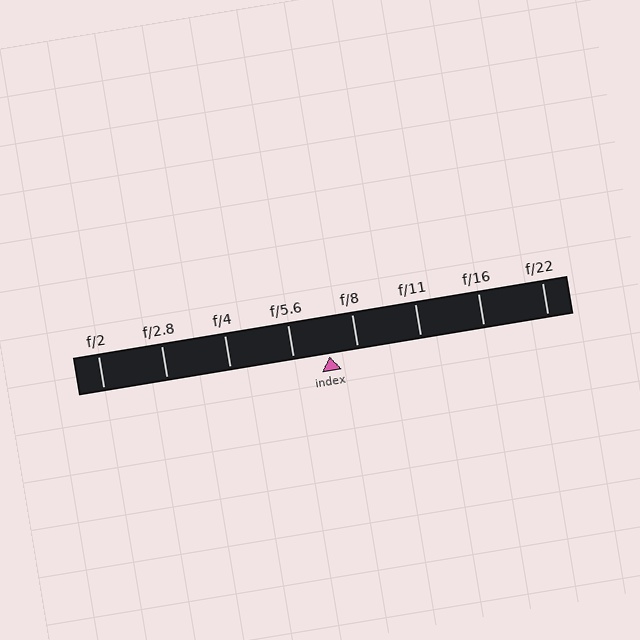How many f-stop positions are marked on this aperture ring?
There are 8 f-stop positions marked.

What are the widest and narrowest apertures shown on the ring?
The widest aperture shown is f/2 and the narrowest is f/22.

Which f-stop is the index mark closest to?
The index mark is closest to f/8.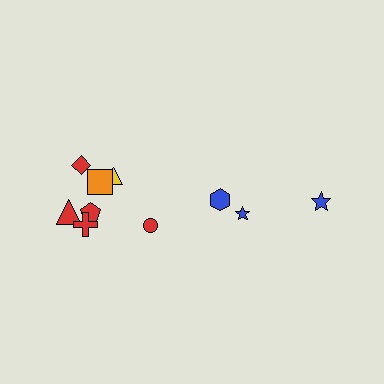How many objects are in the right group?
There are 3 objects.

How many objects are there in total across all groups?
There are 11 objects.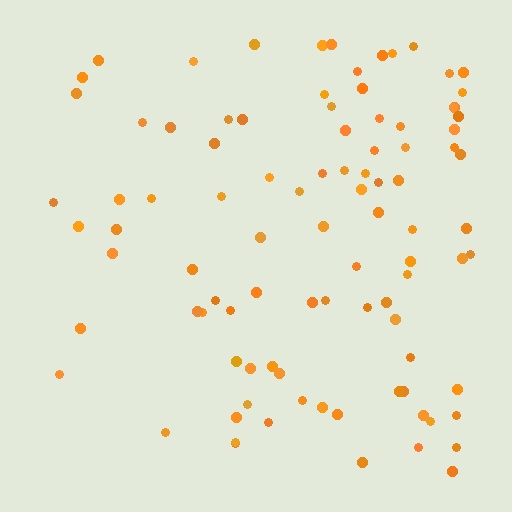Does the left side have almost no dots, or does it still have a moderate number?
Still a moderate number, just noticeably fewer than the right.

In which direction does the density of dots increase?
From left to right, with the right side densest.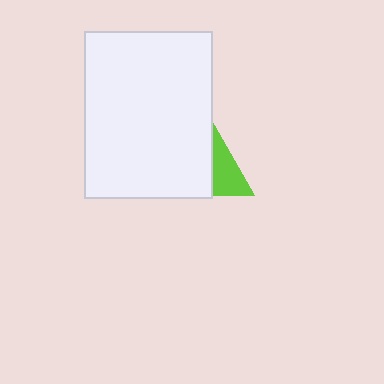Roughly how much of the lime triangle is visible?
A small part of it is visible (roughly 43%).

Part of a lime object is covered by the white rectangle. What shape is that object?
It is a triangle.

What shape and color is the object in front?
The object in front is a white rectangle.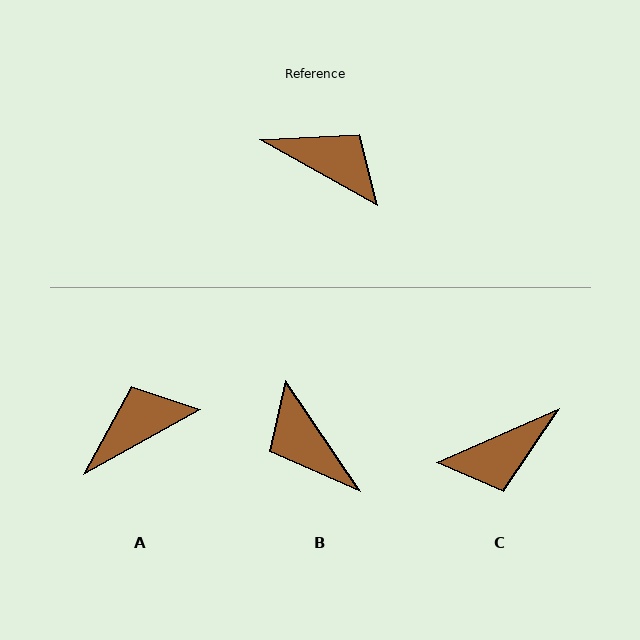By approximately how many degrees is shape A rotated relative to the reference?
Approximately 58 degrees counter-clockwise.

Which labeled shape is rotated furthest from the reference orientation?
B, about 153 degrees away.